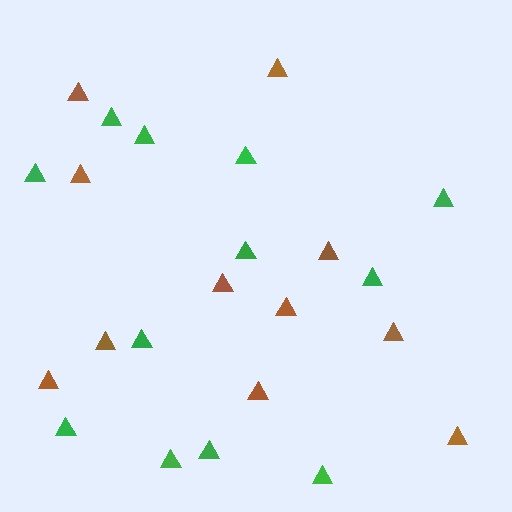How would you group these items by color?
There are 2 groups: one group of green triangles (12) and one group of brown triangles (11).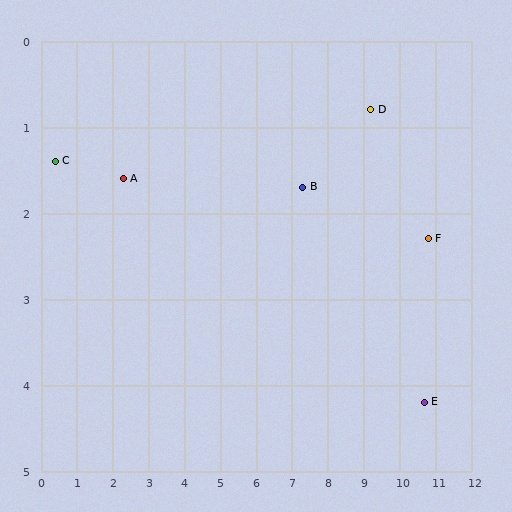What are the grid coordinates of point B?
Point B is at approximately (7.3, 1.7).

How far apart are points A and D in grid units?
Points A and D are about 6.9 grid units apart.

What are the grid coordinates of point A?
Point A is at approximately (2.3, 1.6).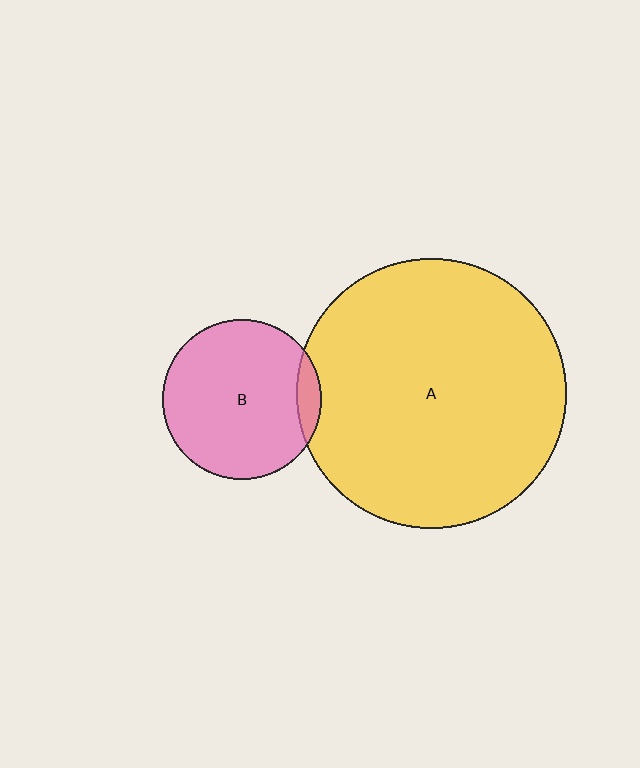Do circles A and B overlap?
Yes.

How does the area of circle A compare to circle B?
Approximately 2.9 times.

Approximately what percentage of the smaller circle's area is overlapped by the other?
Approximately 10%.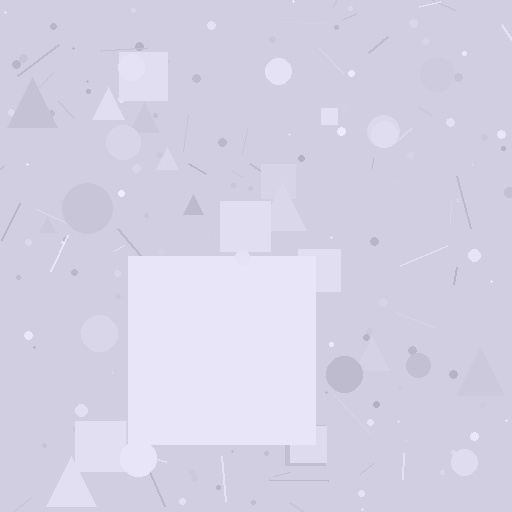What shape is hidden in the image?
A square is hidden in the image.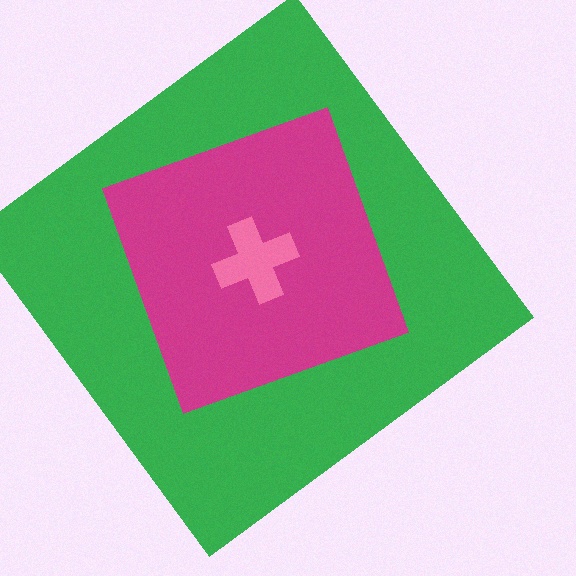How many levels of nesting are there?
3.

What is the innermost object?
The pink cross.